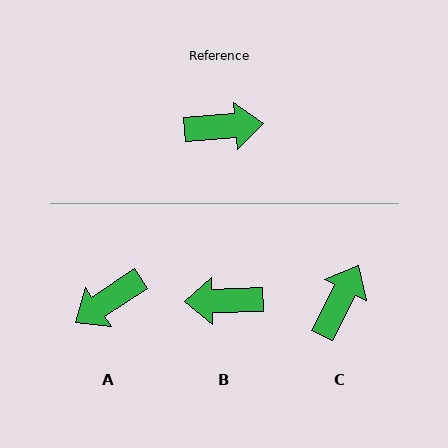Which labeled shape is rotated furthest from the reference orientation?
B, about 177 degrees away.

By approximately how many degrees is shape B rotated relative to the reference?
Approximately 177 degrees counter-clockwise.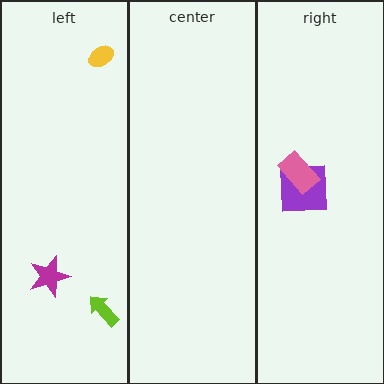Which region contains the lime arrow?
The left region.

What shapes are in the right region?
The purple square, the pink rectangle.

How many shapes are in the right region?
2.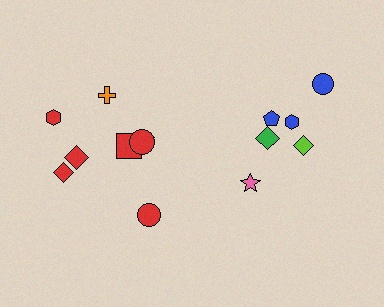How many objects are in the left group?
There are 8 objects.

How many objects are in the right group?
There are 6 objects.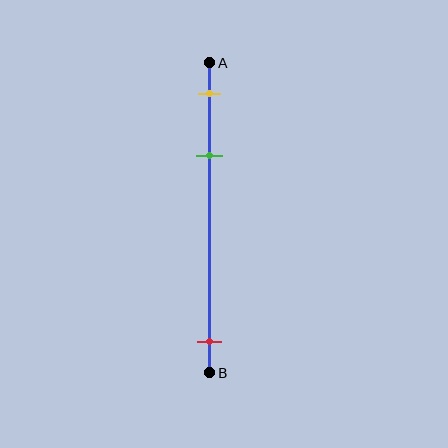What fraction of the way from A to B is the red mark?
The red mark is approximately 90% (0.9) of the way from A to B.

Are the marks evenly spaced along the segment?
No, the marks are not evenly spaced.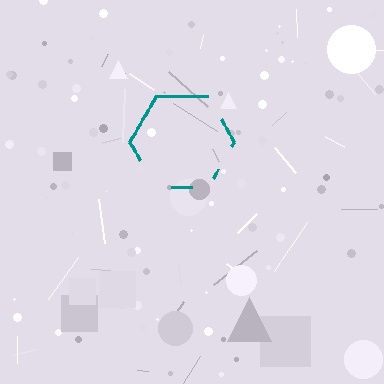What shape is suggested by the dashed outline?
The dashed outline suggests a hexagon.